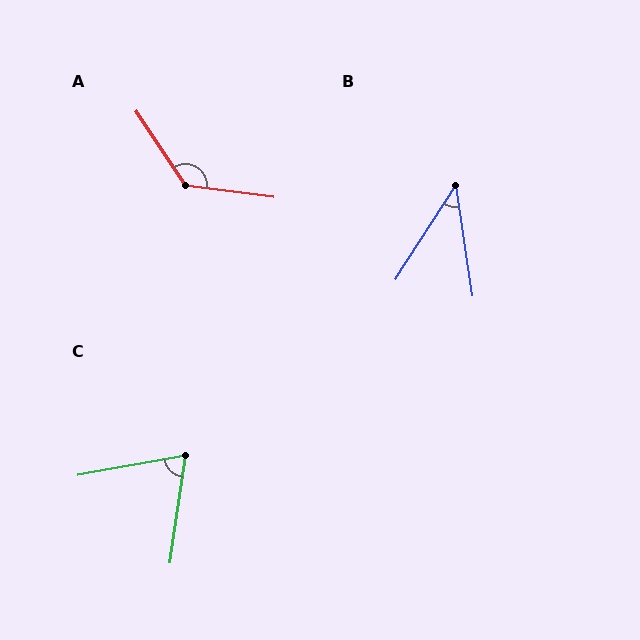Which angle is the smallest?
B, at approximately 41 degrees.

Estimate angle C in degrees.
Approximately 72 degrees.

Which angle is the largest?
A, at approximately 131 degrees.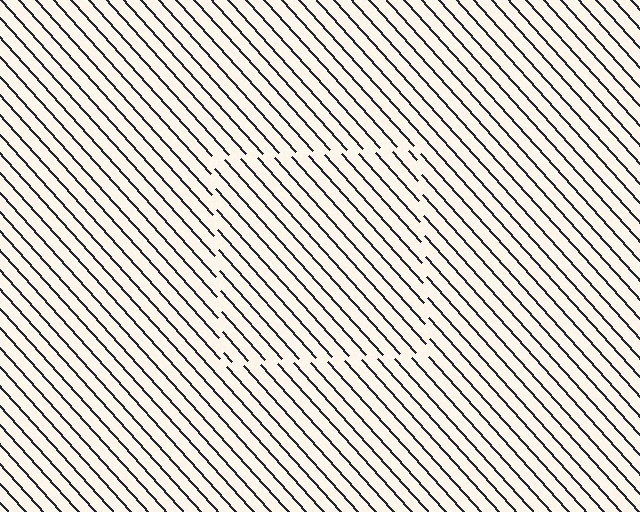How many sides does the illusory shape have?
4 sides — the line-ends trace a square.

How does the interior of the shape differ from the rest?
The interior of the shape contains the same grating, shifted by half a period — the contour is defined by the phase discontinuity where line-ends from the inner and outer gratings abut.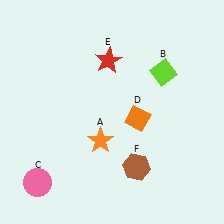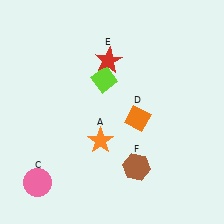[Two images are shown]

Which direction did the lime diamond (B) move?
The lime diamond (B) moved left.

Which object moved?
The lime diamond (B) moved left.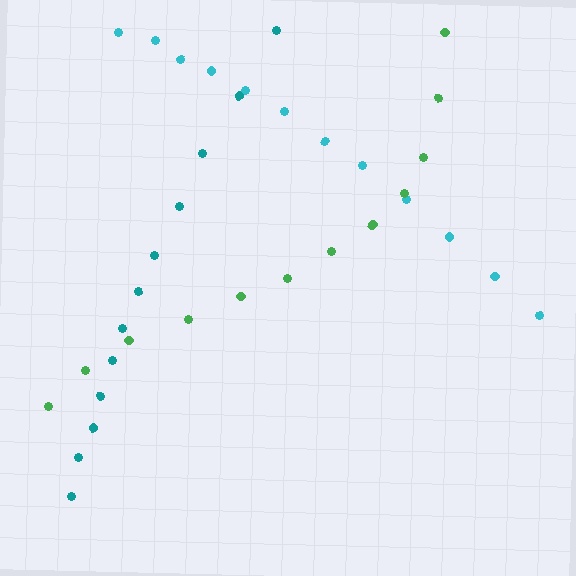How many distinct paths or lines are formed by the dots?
There are 3 distinct paths.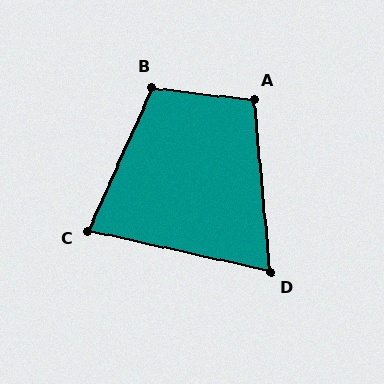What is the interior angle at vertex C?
Approximately 78 degrees (acute).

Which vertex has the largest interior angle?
B, at approximately 108 degrees.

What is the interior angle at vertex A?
Approximately 102 degrees (obtuse).